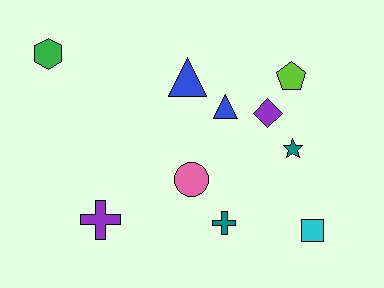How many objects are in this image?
There are 10 objects.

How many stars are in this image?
There is 1 star.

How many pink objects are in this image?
There is 1 pink object.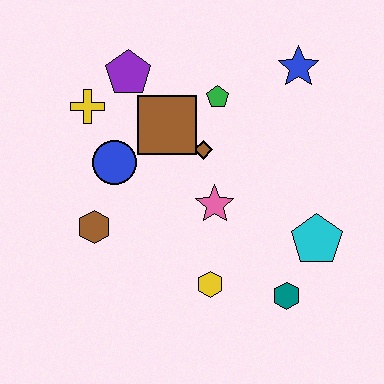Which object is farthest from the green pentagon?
The teal hexagon is farthest from the green pentagon.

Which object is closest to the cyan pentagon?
The teal hexagon is closest to the cyan pentagon.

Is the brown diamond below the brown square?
Yes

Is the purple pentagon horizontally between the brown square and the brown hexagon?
Yes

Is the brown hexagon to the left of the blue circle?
Yes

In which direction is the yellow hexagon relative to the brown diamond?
The yellow hexagon is below the brown diamond.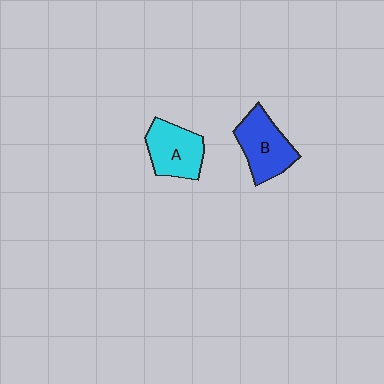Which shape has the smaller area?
Shape A (cyan).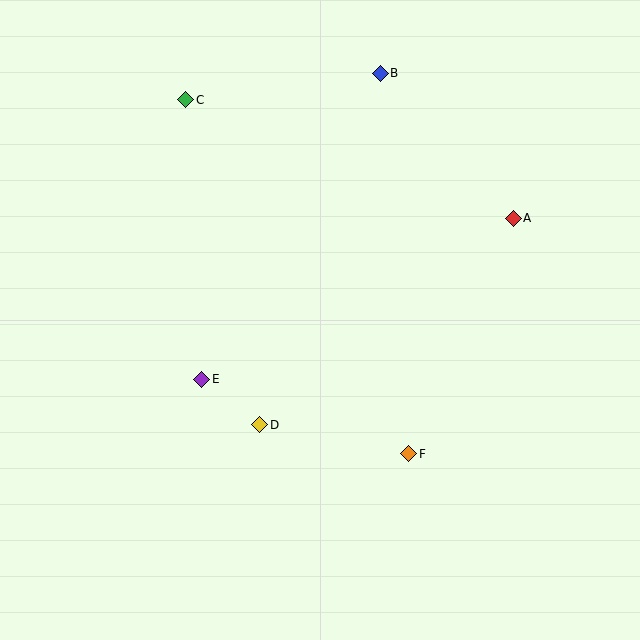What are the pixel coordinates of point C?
Point C is at (186, 100).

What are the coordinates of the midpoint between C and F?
The midpoint between C and F is at (297, 277).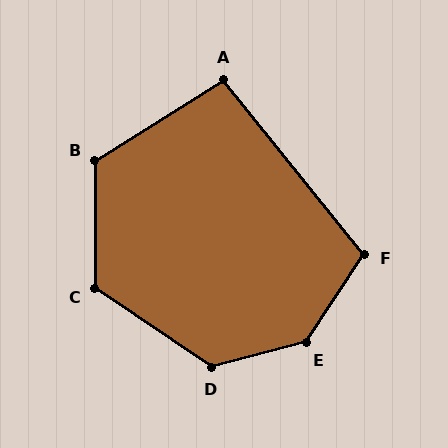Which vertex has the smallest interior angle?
A, at approximately 97 degrees.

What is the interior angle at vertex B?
Approximately 122 degrees (obtuse).